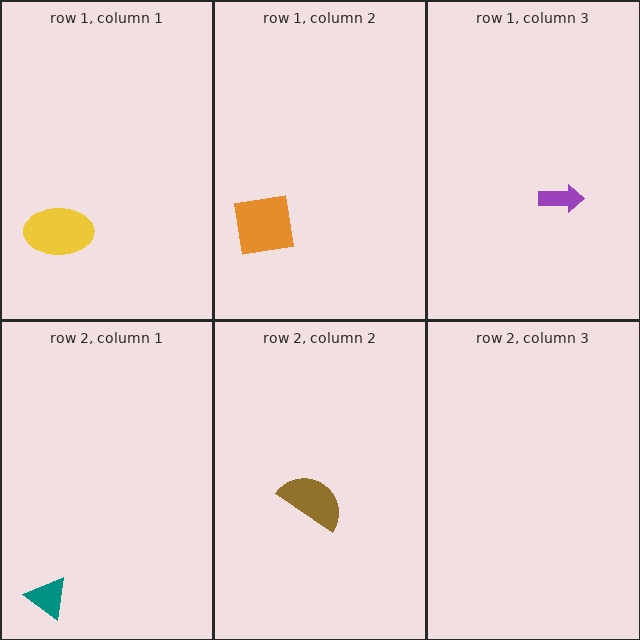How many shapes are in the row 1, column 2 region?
1.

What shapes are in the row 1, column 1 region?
The yellow ellipse.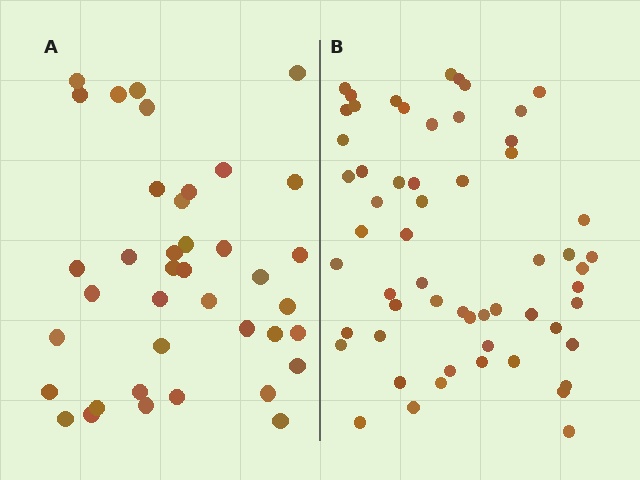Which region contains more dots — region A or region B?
Region B (the right region) has more dots.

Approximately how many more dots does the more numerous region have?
Region B has approximately 20 more dots than region A.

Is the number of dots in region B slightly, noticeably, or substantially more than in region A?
Region B has substantially more. The ratio is roughly 1.5 to 1.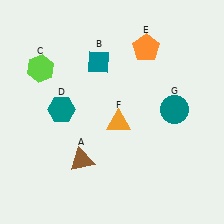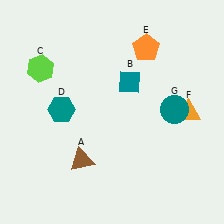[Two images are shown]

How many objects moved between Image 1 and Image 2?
2 objects moved between the two images.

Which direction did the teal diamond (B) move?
The teal diamond (B) moved right.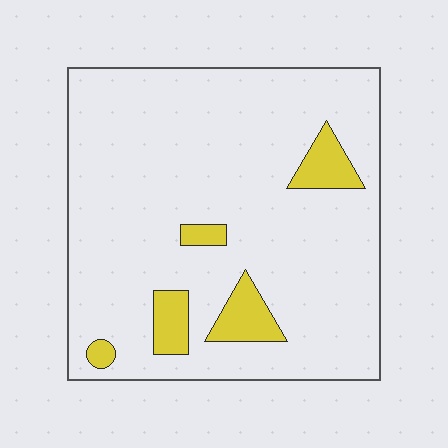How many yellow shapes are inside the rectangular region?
5.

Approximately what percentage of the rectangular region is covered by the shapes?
Approximately 10%.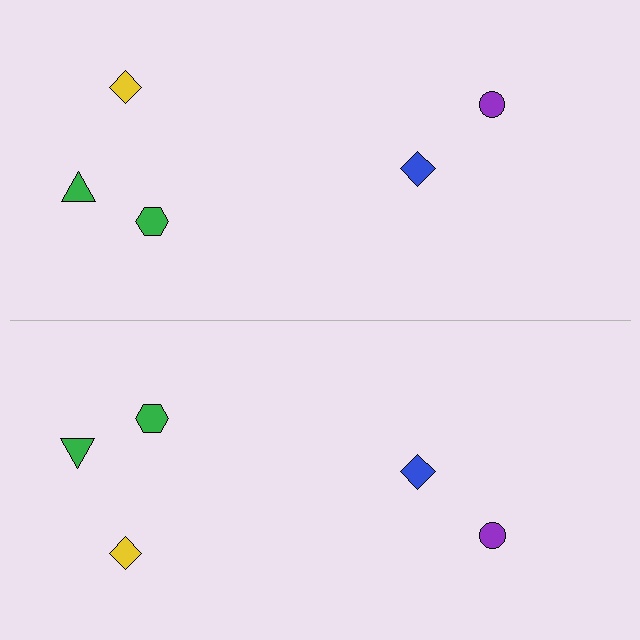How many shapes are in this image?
There are 10 shapes in this image.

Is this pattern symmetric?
Yes, this pattern has bilateral (reflection) symmetry.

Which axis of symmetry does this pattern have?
The pattern has a horizontal axis of symmetry running through the center of the image.